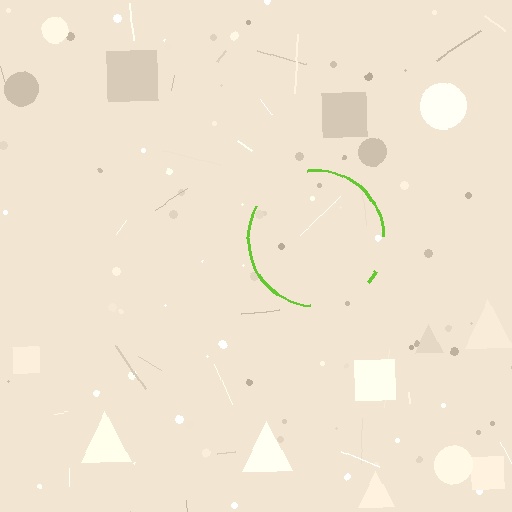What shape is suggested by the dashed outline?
The dashed outline suggests a circle.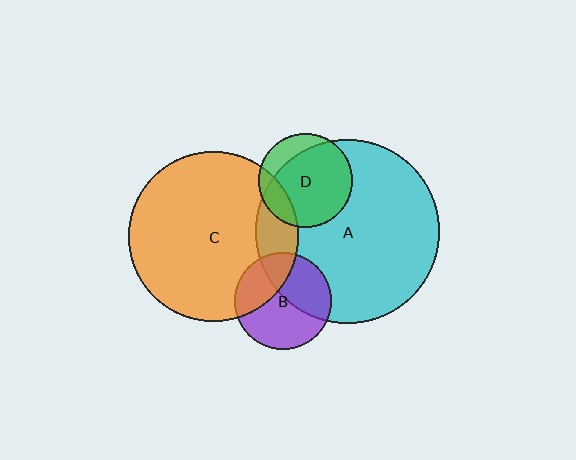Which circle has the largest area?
Circle A (cyan).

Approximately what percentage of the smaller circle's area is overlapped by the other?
Approximately 20%.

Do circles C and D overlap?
Yes.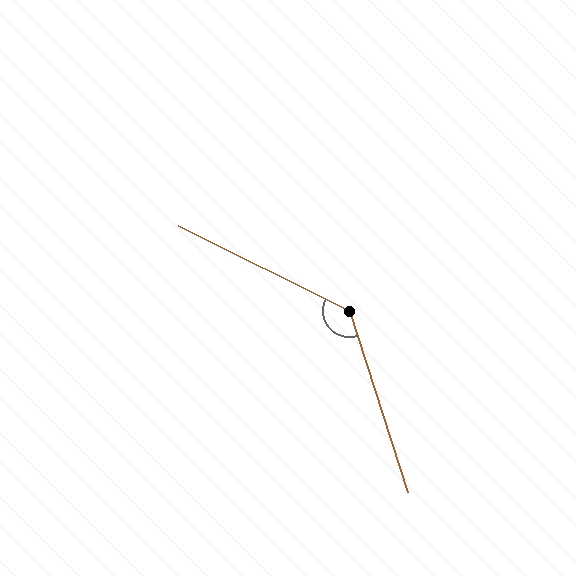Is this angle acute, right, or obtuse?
It is obtuse.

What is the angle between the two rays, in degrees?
Approximately 134 degrees.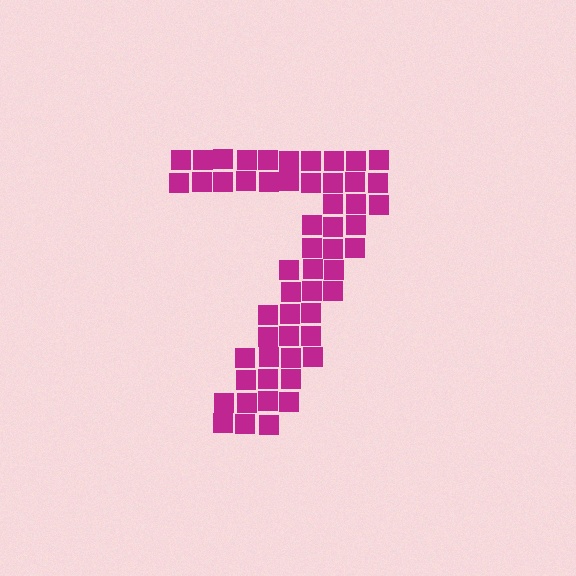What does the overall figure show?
The overall figure shows the digit 7.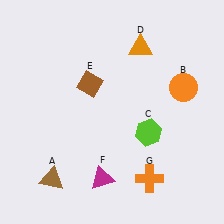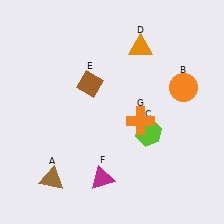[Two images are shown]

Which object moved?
The orange cross (G) moved up.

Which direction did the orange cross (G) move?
The orange cross (G) moved up.